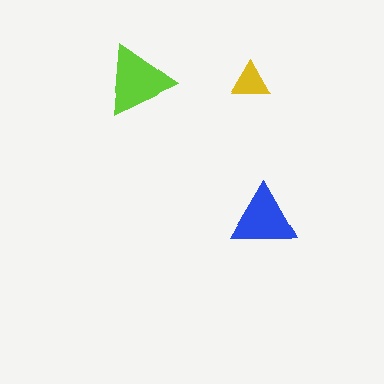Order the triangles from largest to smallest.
the lime one, the blue one, the yellow one.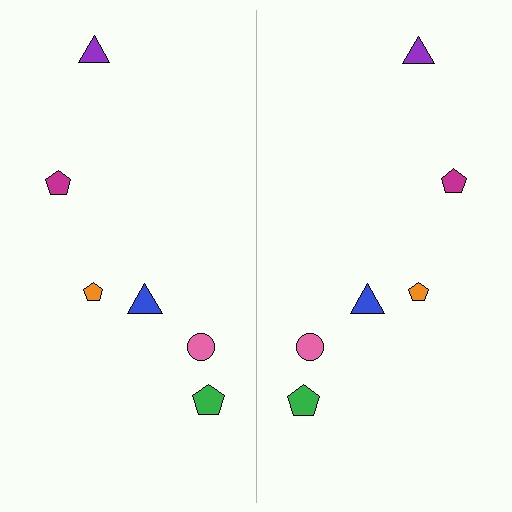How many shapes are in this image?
There are 12 shapes in this image.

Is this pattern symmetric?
Yes, this pattern has bilateral (reflection) symmetry.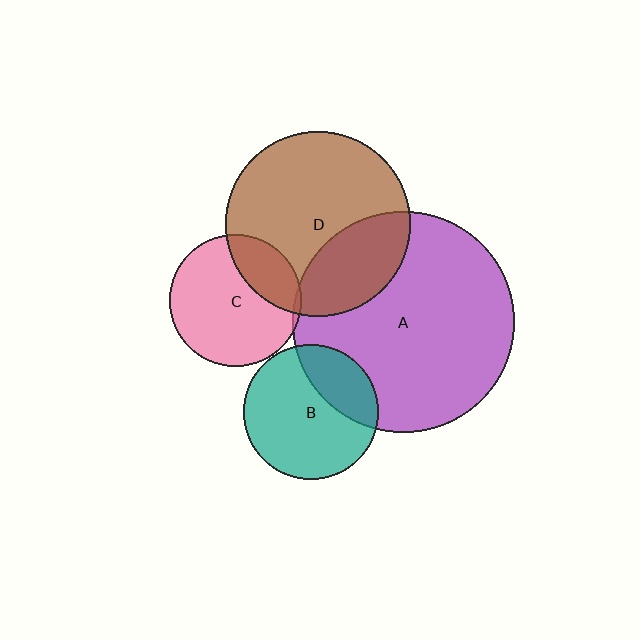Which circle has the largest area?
Circle A (purple).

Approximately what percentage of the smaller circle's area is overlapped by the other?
Approximately 5%.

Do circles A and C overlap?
Yes.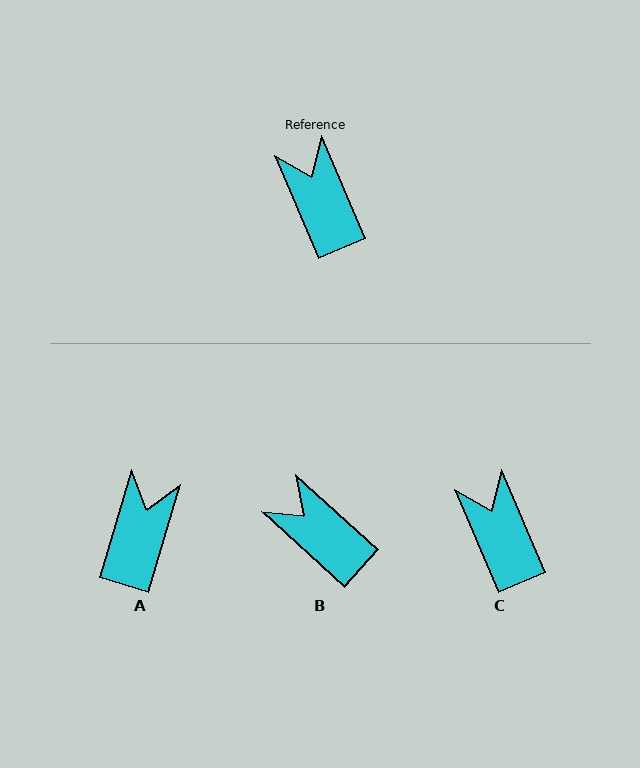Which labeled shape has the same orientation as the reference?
C.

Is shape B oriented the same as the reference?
No, it is off by about 25 degrees.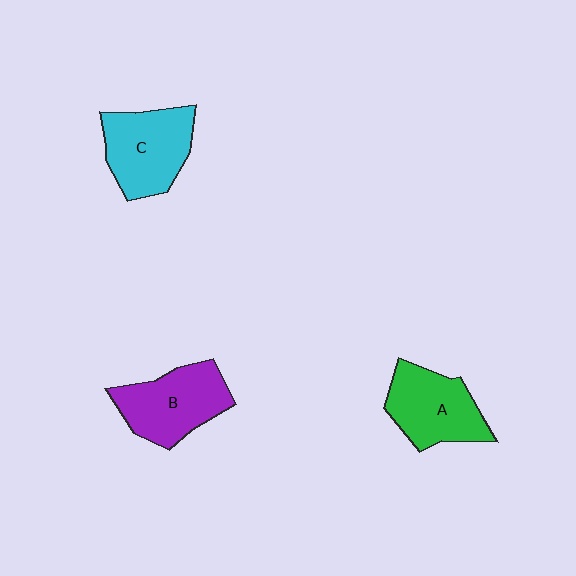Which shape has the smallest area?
Shape A (green).